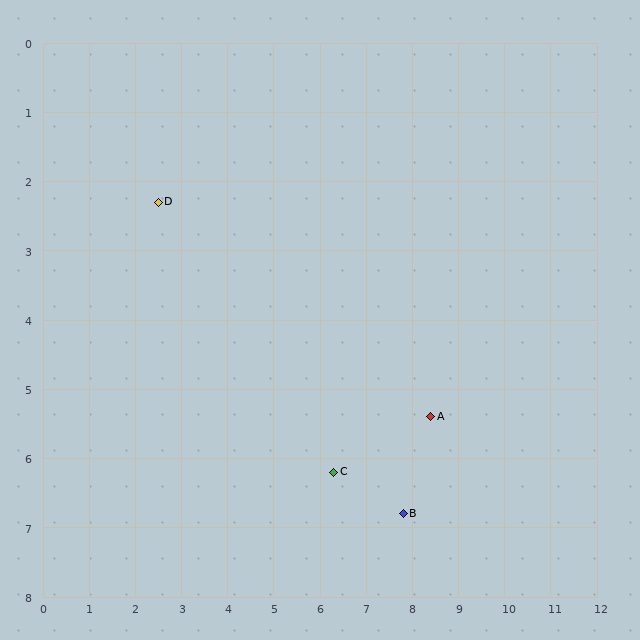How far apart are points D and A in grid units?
Points D and A are about 6.7 grid units apart.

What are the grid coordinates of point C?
Point C is at approximately (6.3, 6.2).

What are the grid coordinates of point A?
Point A is at approximately (8.4, 5.4).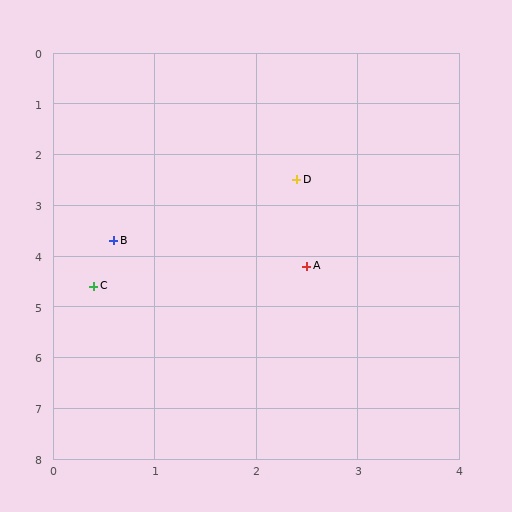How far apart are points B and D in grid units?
Points B and D are about 2.2 grid units apart.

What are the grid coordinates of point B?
Point B is at approximately (0.6, 3.7).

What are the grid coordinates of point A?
Point A is at approximately (2.5, 4.2).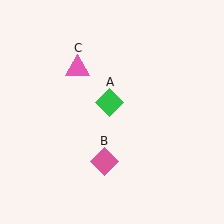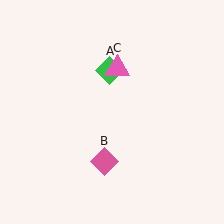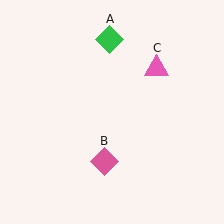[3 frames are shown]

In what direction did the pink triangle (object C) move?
The pink triangle (object C) moved right.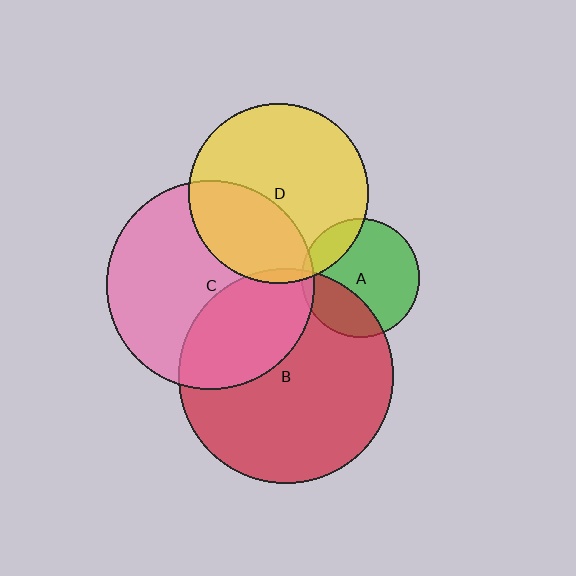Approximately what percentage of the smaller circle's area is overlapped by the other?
Approximately 5%.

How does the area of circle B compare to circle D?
Approximately 1.4 times.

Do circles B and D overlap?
Yes.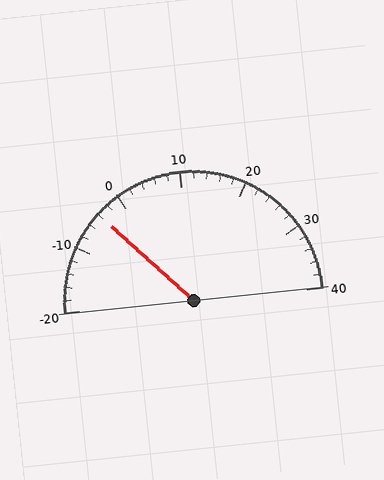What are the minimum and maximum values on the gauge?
The gauge ranges from -20 to 40.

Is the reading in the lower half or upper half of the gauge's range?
The reading is in the lower half of the range (-20 to 40).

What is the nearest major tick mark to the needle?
The nearest major tick mark is 0.